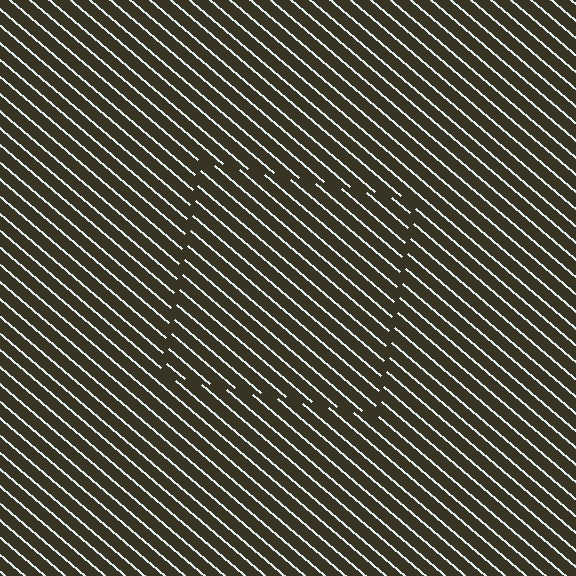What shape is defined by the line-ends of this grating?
An illusory square. The interior of the shape contains the same grating, shifted by half a period — the contour is defined by the phase discontinuity where line-ends from the inner and outer gratings abut.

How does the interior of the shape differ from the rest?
The interior of the shape contains the same grating, shifted by half a period — the contour is defined by the phase discontinuity where line-ends from the inner and outer gratings abut.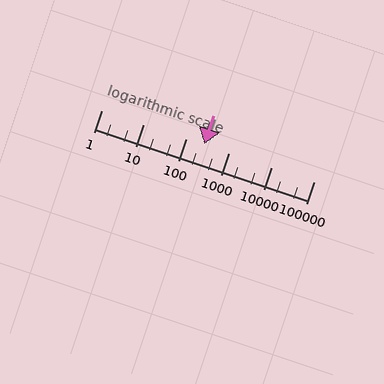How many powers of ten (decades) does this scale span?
The scale spans 5 decades, from 1 to 100000.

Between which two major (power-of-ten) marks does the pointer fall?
The pointer is between 100 and 1000.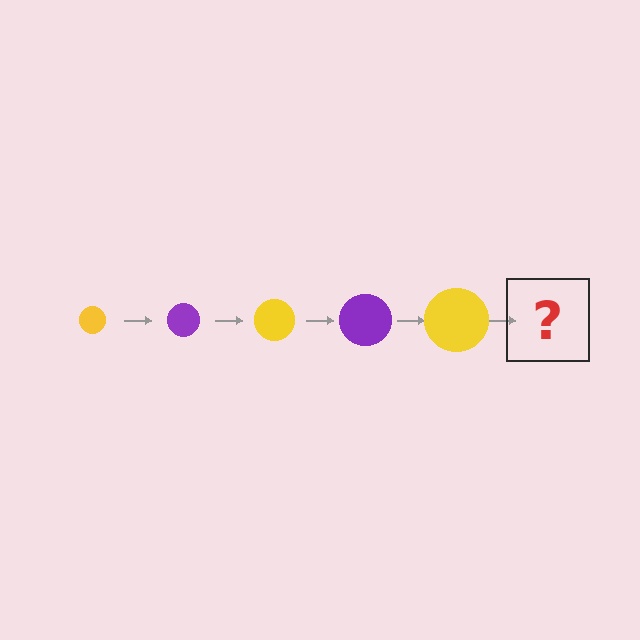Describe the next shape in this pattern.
It should be a purple circle, larger than the previous one.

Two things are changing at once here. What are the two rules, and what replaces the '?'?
The two rules are that the circle grows larger each step and the color cycles through yellow and purple. The '?' should be a purple circle, larger than the previous one.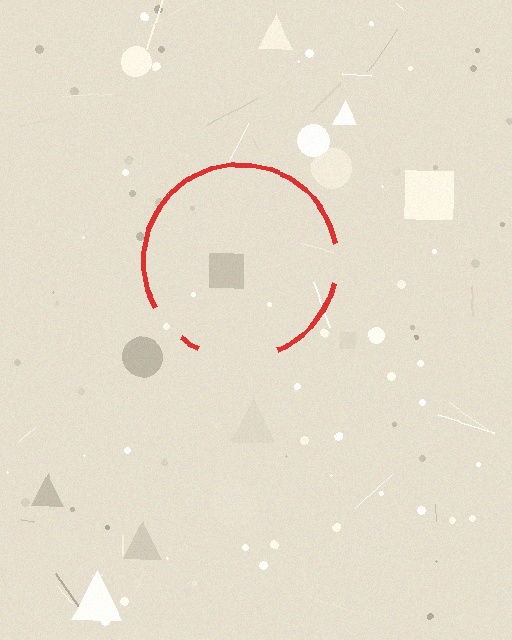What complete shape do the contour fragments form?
The contour fragments form a circle.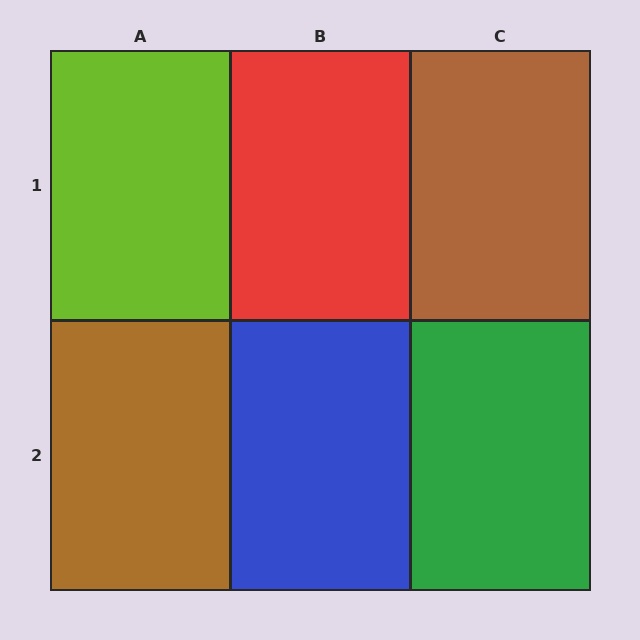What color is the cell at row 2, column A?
Brown.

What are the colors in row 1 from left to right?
Lime, red, brown.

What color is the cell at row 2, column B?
Blue.